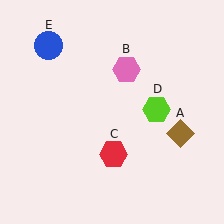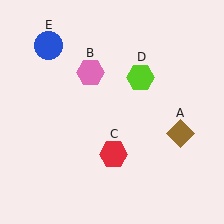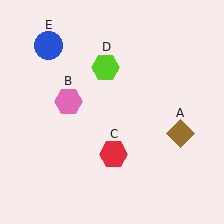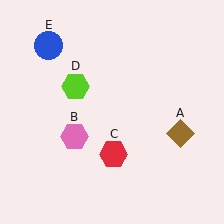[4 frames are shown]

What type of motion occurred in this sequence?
The pink hexagon (object B), lime hexagon (object D) rotated counterclockwise around the center of the scene.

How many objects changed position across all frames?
2 objects changed position: pink hexagon (object B), lime hexagon (object D).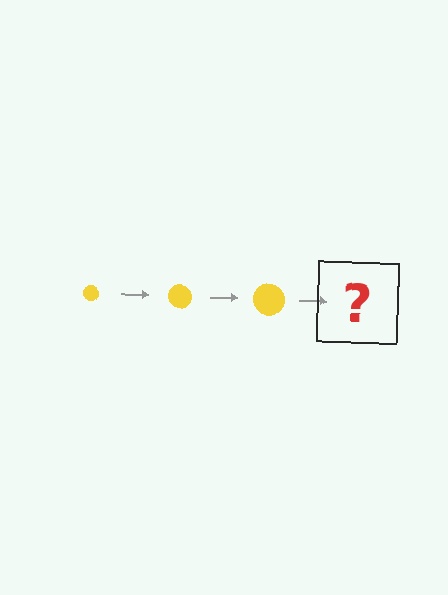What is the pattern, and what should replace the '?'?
The pattern is that the circle gets progressively larger each step. The '?' should be a yellow circle, larger than the previous one.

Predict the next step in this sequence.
The next step is a yellow circle, larger than the previous one.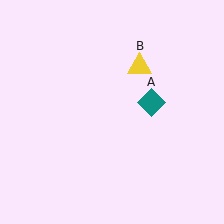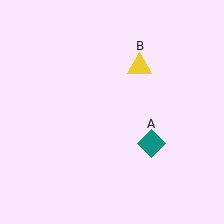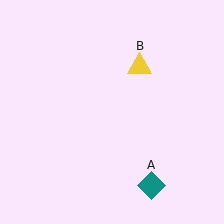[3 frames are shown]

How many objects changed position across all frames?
1 object changed position: teal diamond (object A).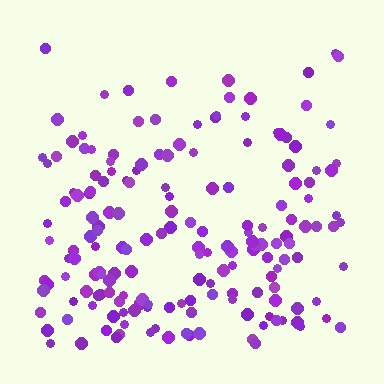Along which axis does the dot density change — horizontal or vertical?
Vertical.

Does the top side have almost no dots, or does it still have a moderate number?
Still a moderate number, just noticeably fewer than the bottom.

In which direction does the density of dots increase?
From top to bottom, with the bottom side densest.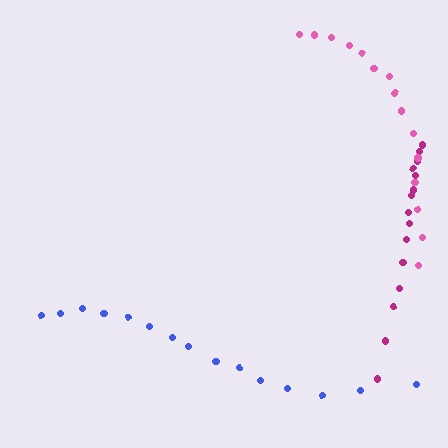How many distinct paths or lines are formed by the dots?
There are 3 distinct paths.